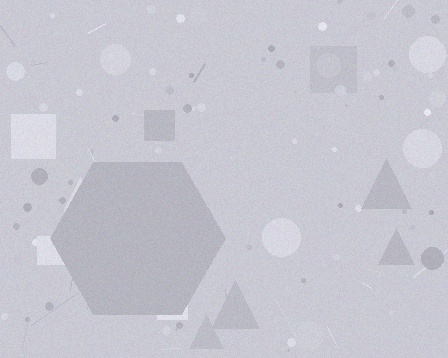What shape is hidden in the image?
A hexagon is hidden in the image.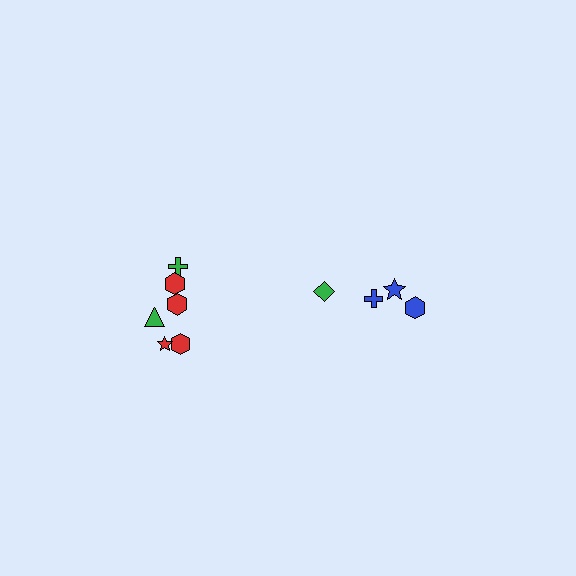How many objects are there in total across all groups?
There are 10 objects.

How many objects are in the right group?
There are 4 objects.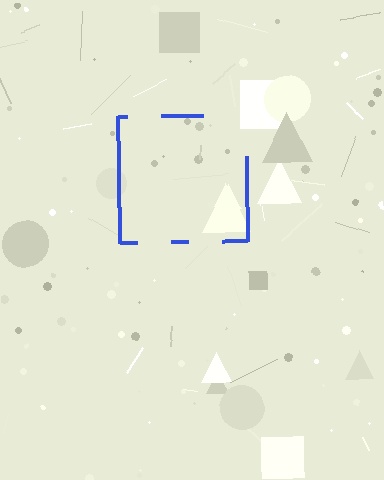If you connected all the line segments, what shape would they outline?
They would outline a square.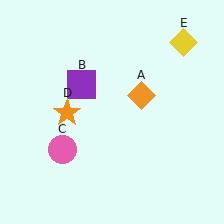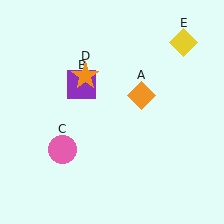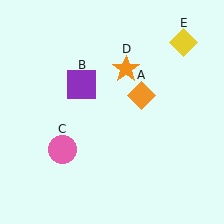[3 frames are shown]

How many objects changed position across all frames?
1 object changed position: orange star (object D).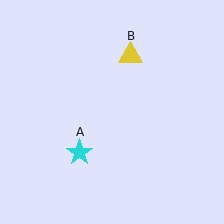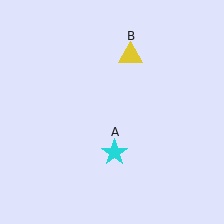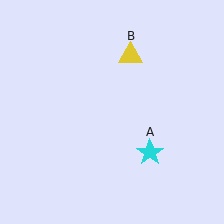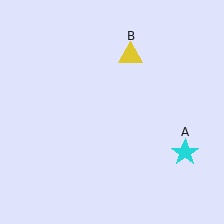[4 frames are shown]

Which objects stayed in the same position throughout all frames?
Yellow triangle (object B) remained stationary.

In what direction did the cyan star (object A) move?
The cyan star (object A) moved right.